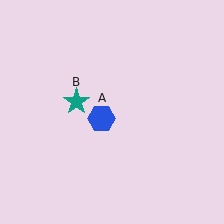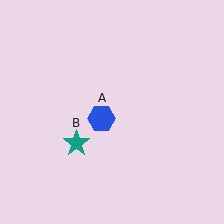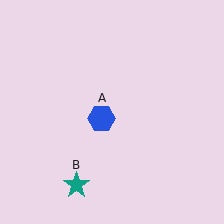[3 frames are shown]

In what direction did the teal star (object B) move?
The teal star (object B) moved down.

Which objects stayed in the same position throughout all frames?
Blue hexagon (object A) remained stationary.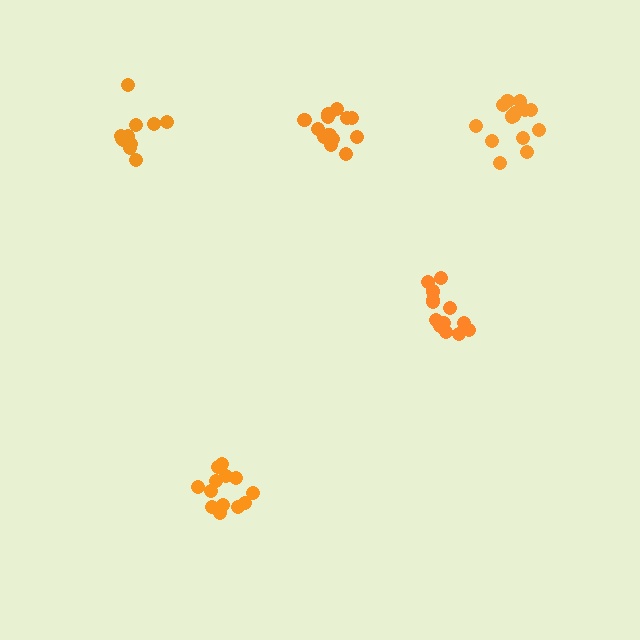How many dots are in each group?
Group 1: 13 dots, Group 2: 12 dots, Group 3: 13 dots, Group 4: 14 dots, Group 5: 14 dots (66 total).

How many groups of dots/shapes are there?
There are 5 groups.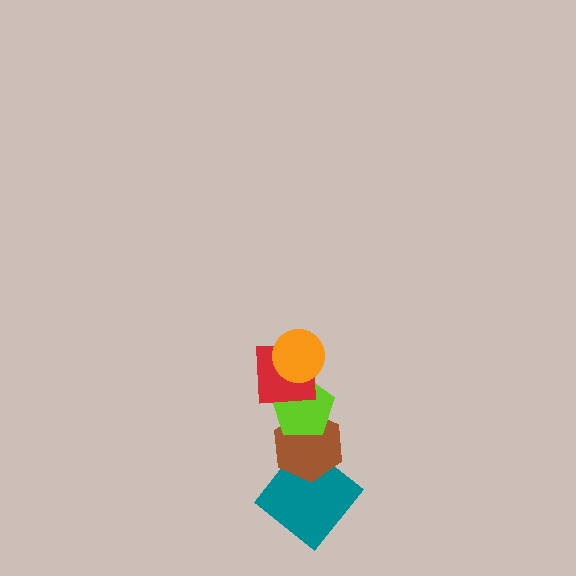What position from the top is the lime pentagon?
The lime pentagon is 3rd from the top.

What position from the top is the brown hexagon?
The brown hexagon is 4th from the top.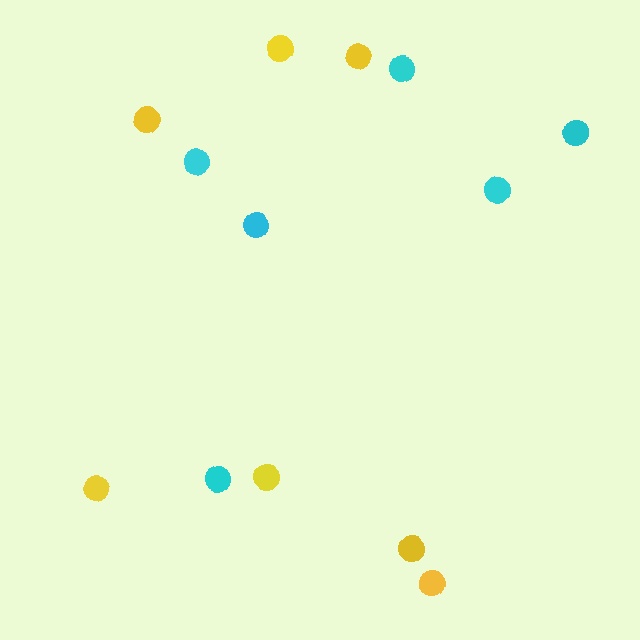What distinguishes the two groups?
There are 2 groups: one group of yellow circles (7) and one group of cyan circles (6).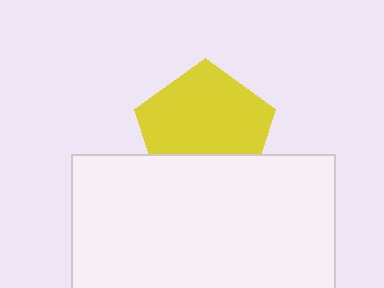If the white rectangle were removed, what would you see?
You would see the complete yellow pentagon.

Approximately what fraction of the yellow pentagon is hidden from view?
Roughly 30% of the yellow pentagon is hidden behind the white rectangle.